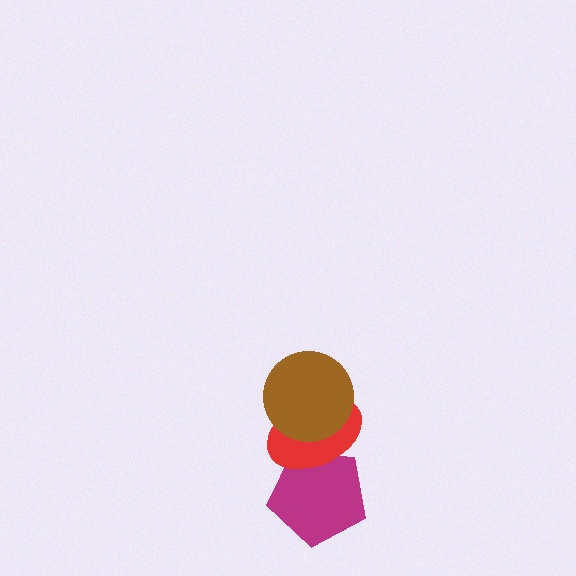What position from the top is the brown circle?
The brown circle is 1st from the top.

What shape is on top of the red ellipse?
The brown circle is on top of the red ellipse.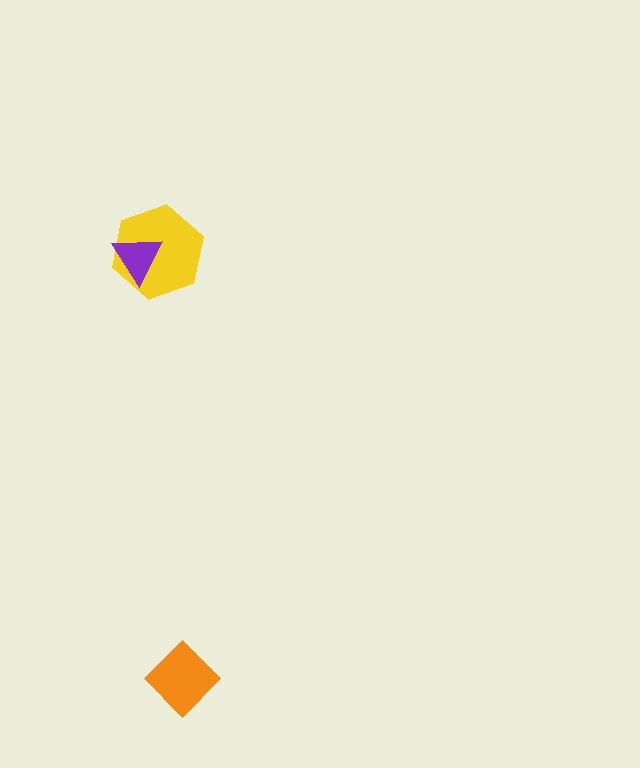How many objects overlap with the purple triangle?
1 object overlaps with the purple triangle.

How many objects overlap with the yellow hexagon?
1 object overlaps with the yellow hexagon.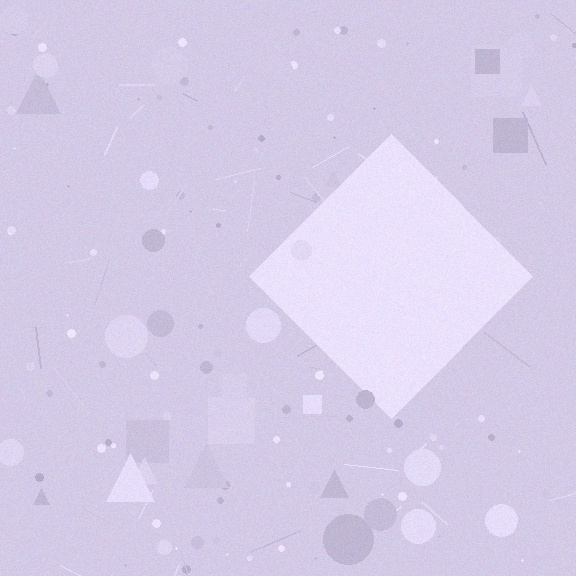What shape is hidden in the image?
A diamond is hidden in the image.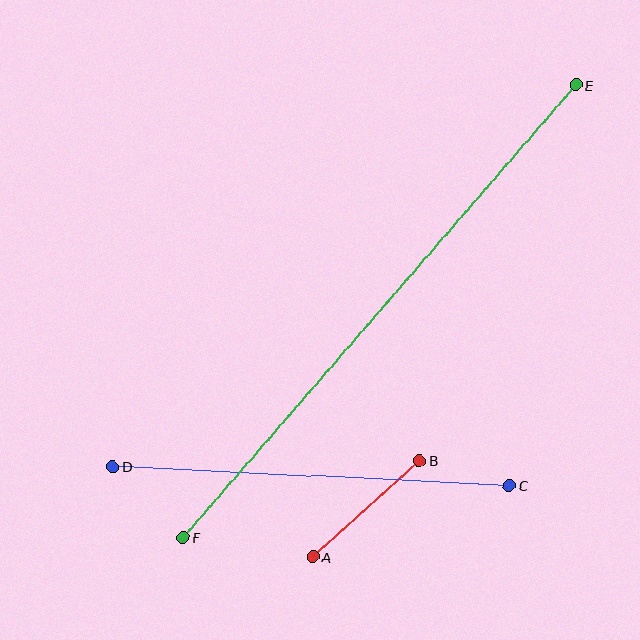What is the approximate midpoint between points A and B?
The midpoint is at approximately (366, 509) pixels.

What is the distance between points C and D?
The distance is approximately 397 pixels.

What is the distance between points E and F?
The distance is approximately 599 pixels.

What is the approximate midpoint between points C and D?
The midpoint is at approximately (311, 476) pixels.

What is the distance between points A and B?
The distance is approximately 144 pixels.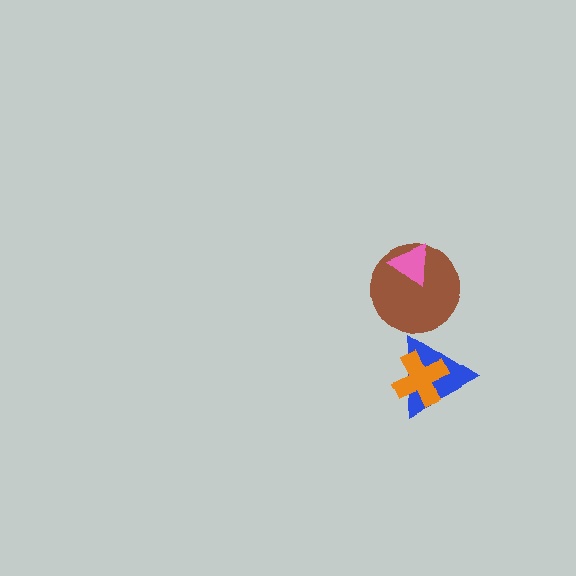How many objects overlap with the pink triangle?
1 object overlaps with the pink triangle.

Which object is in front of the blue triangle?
The orange cross is in front of the blue triangle.